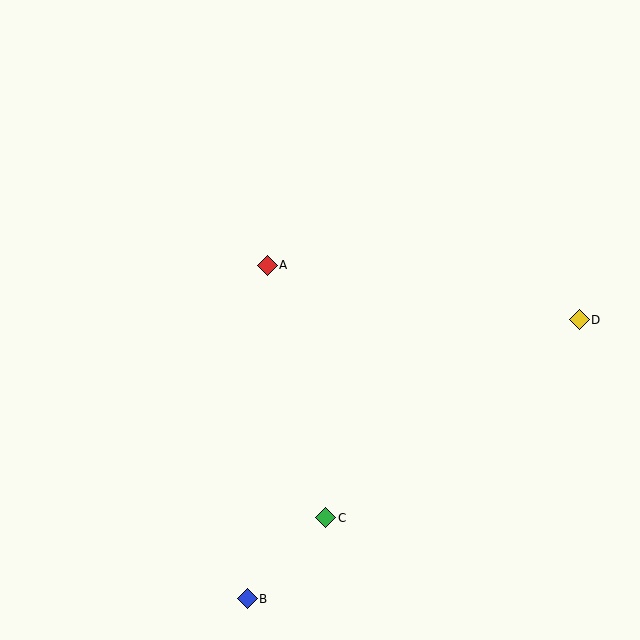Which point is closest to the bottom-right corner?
Point D is closest to the bottom-right corner.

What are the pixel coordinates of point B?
Point B is at (248, 599).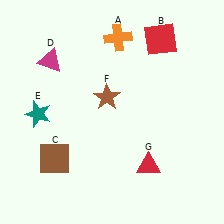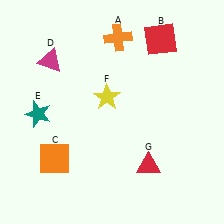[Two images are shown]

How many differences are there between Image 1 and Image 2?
There are 2 differences between the two images.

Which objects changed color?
C changed from brown to orange. F changed from brown to yellow.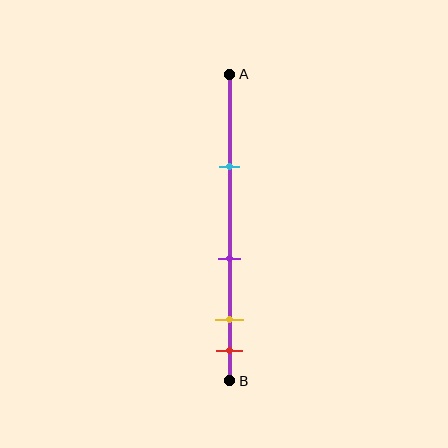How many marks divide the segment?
There are 4 marks dividing the segment.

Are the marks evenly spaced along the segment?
No, the marks are not evenly spaced.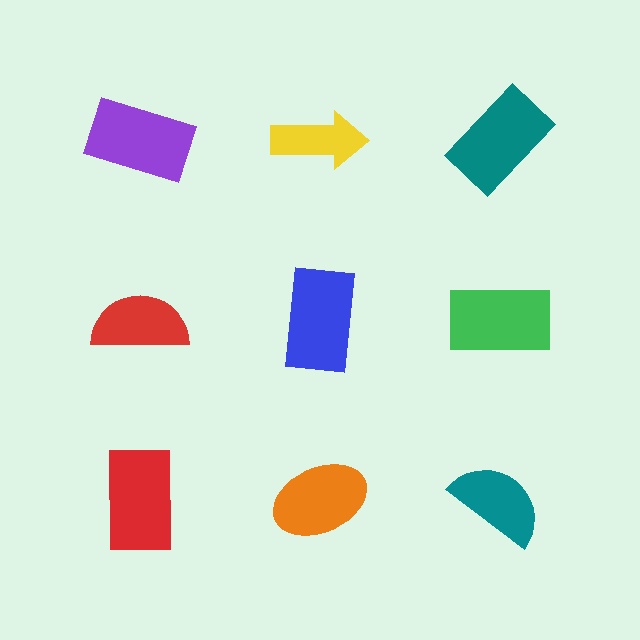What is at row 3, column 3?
A teal semicircle.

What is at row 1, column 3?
A teal rectangle.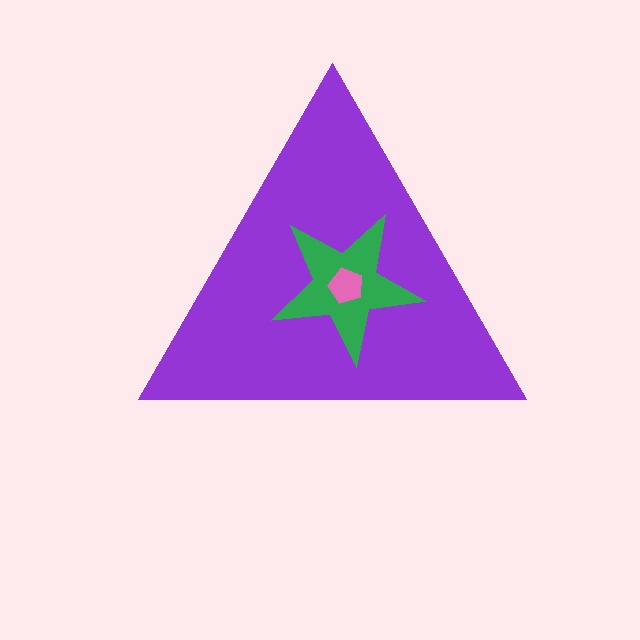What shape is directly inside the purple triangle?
The green star.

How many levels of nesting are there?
3.